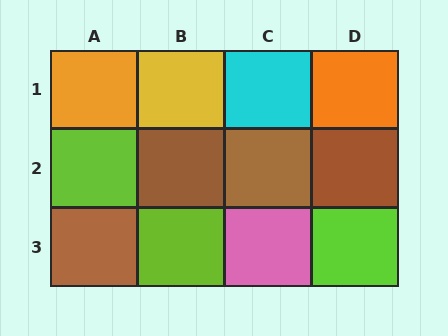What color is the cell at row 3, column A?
Brown.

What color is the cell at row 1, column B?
Yellow.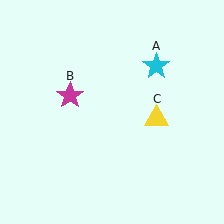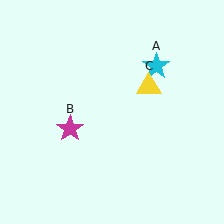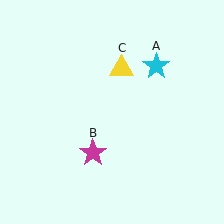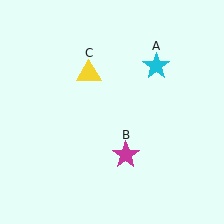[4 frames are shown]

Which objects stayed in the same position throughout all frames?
Cyan star (object A) remained stationary.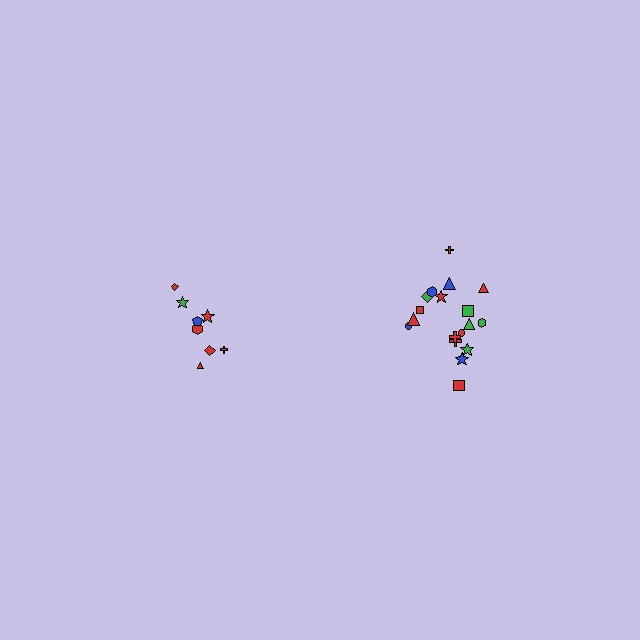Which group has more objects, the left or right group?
The right group.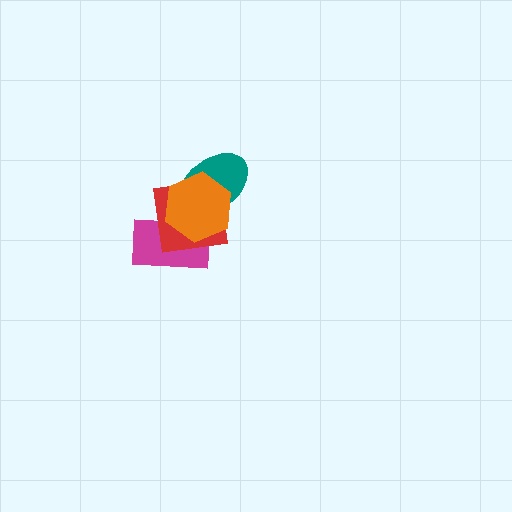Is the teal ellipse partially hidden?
Yes, it is partially covered by another shape.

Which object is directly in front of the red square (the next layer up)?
The teal ellipse is directly in front of the red square.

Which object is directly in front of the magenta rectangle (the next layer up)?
The red square is directly in front of the magenta rectangle.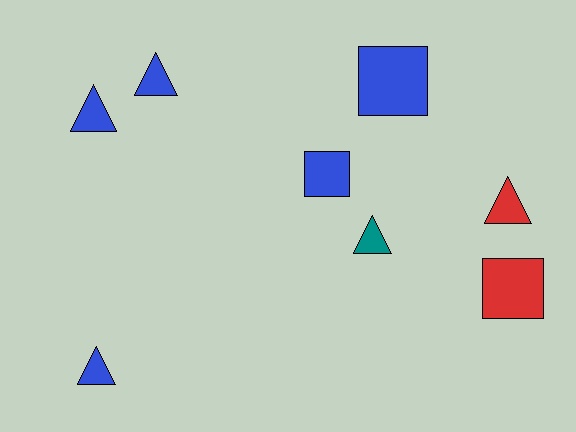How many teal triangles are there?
There is 1 teal triangle.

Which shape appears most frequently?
Triangle, with 5 objects.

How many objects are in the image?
There are 8 objects.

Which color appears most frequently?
Blue, with 5 objects.